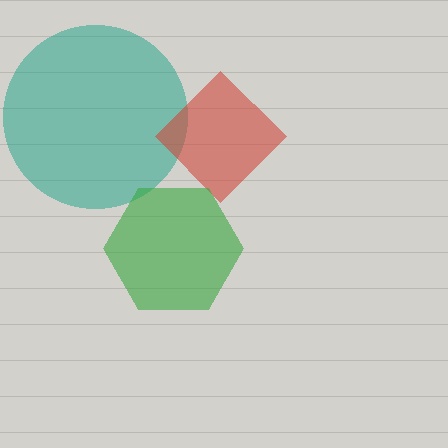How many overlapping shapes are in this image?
There are 3 overlapping shapes in the image.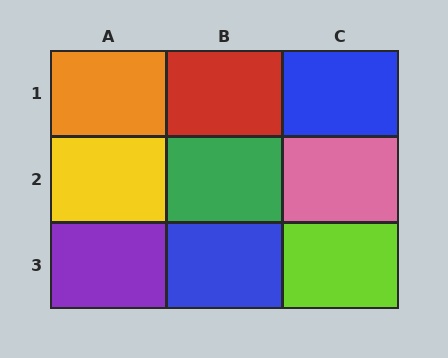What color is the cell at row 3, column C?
Lime.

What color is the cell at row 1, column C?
Blue.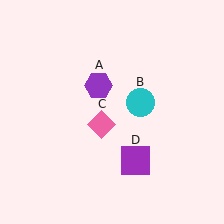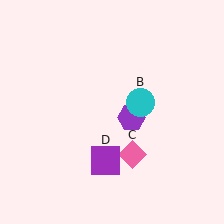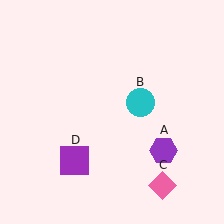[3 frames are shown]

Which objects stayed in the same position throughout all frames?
Cyan circle (object B) remained stationary.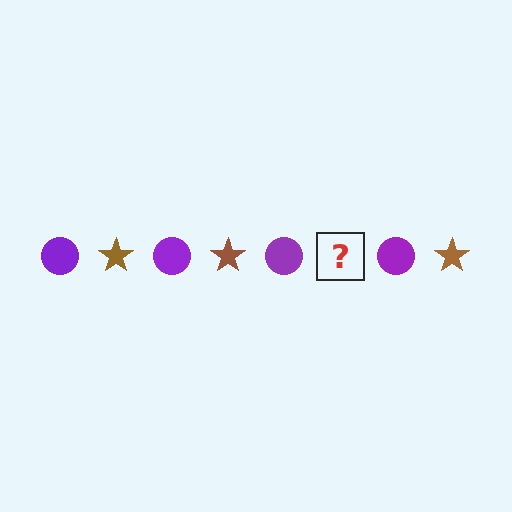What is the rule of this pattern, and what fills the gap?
The rule is that the pattern alternates between purple circle and brown star. The gap should be filled with a brown star.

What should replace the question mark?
The question mark should be replaced with a brown star.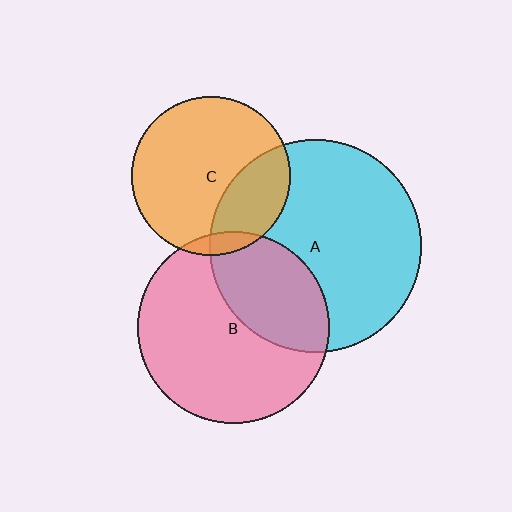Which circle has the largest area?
Circle A (cyan).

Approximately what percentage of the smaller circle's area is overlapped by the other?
Approximately 30%.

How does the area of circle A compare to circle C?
Approximately 1.8 times.